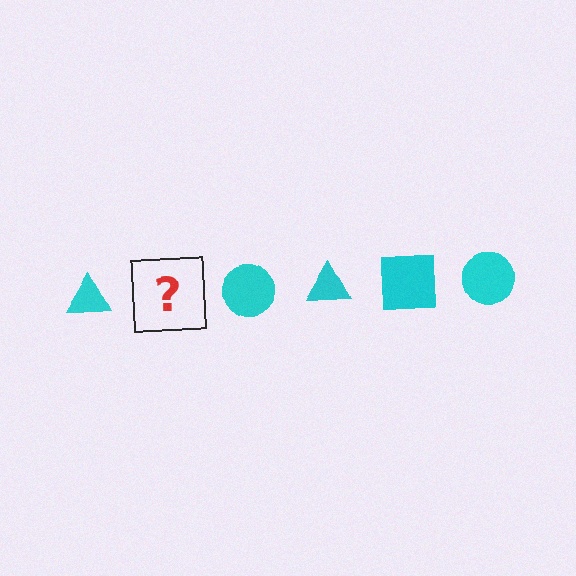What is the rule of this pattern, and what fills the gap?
The rule is that the pattern cycles through triangle, square, circle shapes in cyan. The gap should be filled with a cyan square.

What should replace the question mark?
The question mark should be replaced with a cyan square.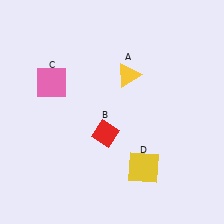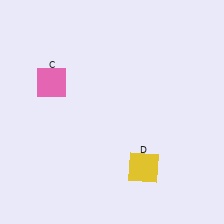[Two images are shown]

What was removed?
The yellow triangle (A), the red diamond (B) were removed in Image 2.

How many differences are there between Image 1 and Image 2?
There are 2 differences between the two images.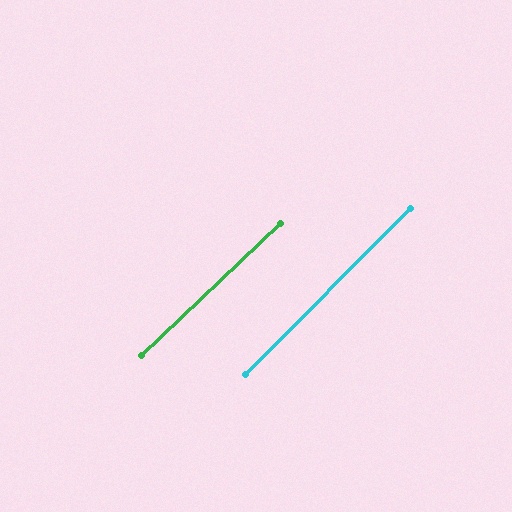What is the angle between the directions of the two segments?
Approximately 2 degrees.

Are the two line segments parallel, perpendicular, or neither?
Parallel — their directions differ by only 1.7°.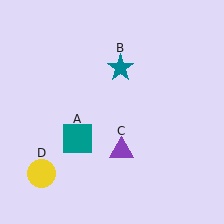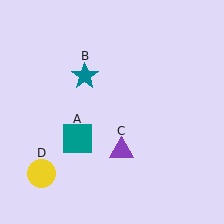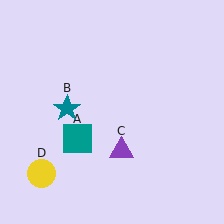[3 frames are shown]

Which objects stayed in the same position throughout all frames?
Teal square (object A) and purple triangle (object C) and yellow circle (object D) remained stationary.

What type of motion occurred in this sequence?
The teal star (object B) rotated counterclockwise around the center of the scene.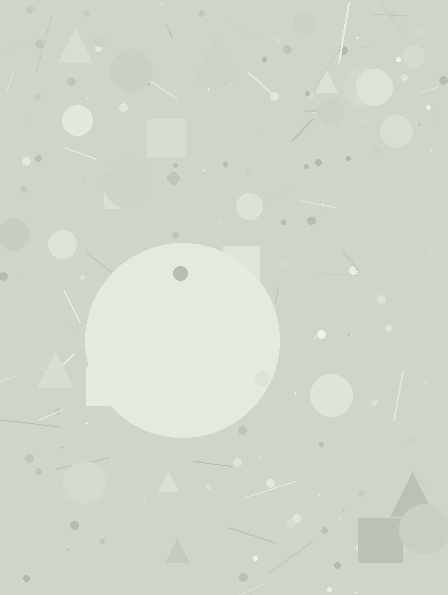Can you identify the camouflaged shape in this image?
The camouflaged shape is a circle.